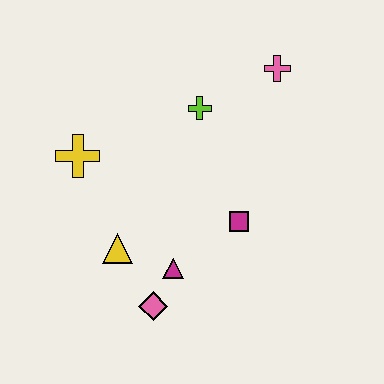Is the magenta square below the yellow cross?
Yes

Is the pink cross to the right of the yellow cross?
Yes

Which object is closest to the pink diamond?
The magenta triangle is closest to the pink diamond.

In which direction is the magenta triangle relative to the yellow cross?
The magenta triangle is below the yellow cross.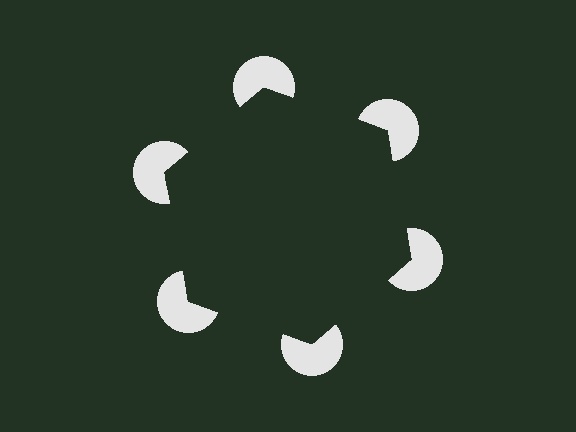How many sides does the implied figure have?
6 sides.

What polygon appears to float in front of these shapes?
An illusory hexagon — its edges are inferred from the aligned wedge cuts in the pac-man discs, not physically drawn.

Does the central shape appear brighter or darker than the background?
It typically appears slightly darker than the background, even though no actual brightness change is drawn.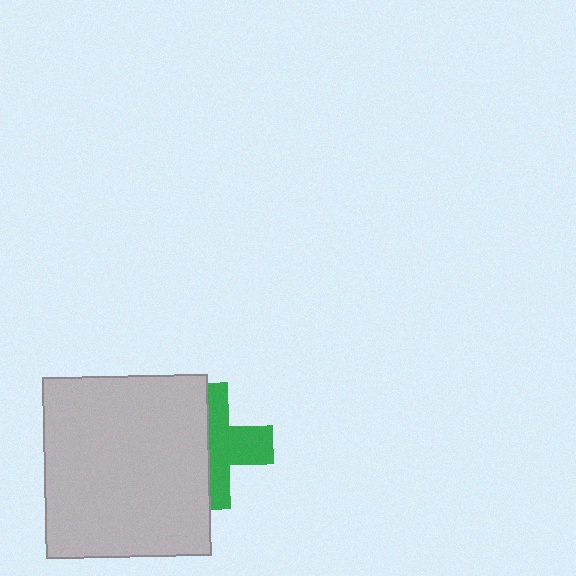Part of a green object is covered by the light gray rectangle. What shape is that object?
It is a cross.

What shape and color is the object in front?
The object in front is a light gray rectangle.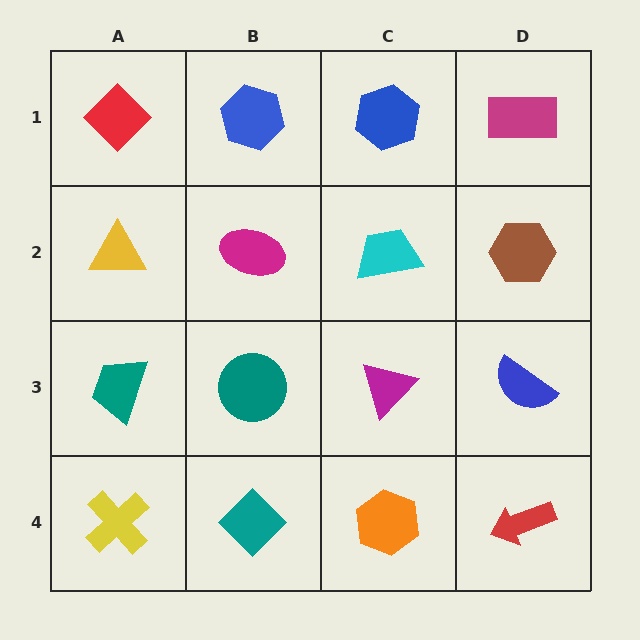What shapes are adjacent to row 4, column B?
A teal circle (row 3, column B), a yellow cross (row 4, column A), an orange hexagon (row 4, column C).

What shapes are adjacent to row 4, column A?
A teal trapezoid (row 3, column A), a teal diamond (row 4, column B).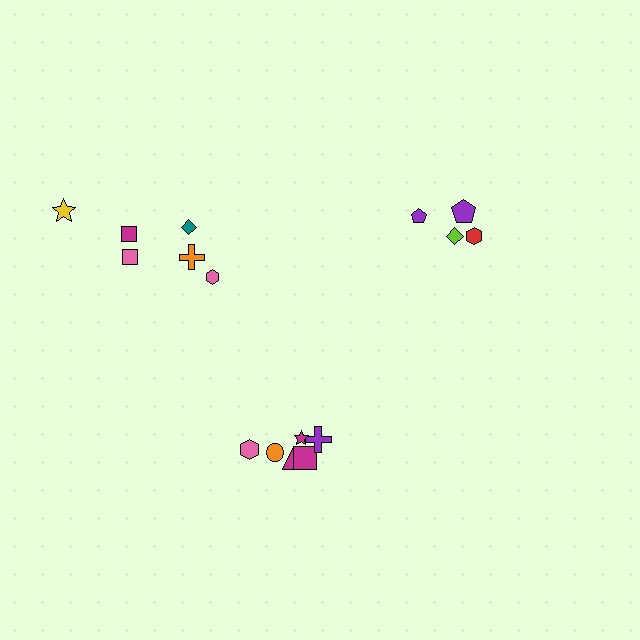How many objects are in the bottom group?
There are 6 objects.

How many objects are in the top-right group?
There are 4 objects.